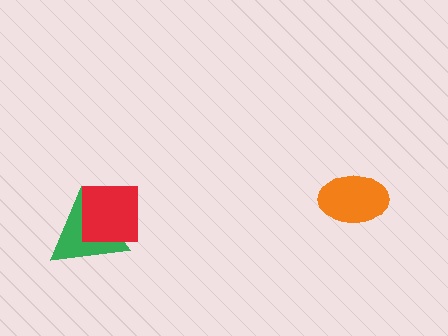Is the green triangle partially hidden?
Yes, it is partially covered by another shape.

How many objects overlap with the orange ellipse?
0 objects overlap with the orange ellipse.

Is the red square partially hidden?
No, no other shape covers it.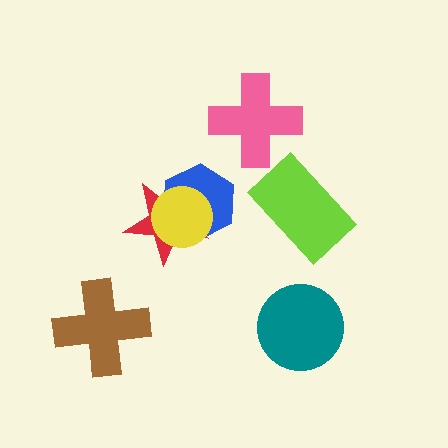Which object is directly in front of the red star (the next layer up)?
The blue hexagon is directly in front of the red star.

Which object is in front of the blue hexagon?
The yellow circle is in front of the blue hexagon.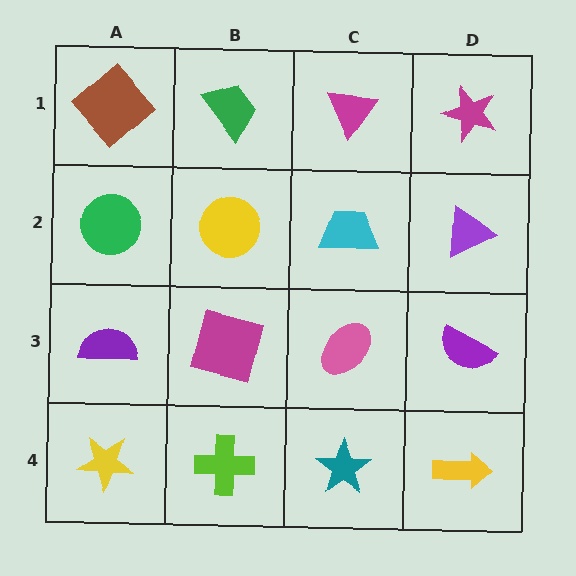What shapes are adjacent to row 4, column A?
A purple semicircle (row 3, column A), a lime cross (row 4, column B).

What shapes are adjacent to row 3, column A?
A green circle (row 2, column A), a yellow star (row 4, column A), a magenta square (row 3, column B).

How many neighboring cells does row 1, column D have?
2.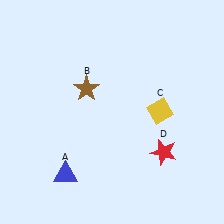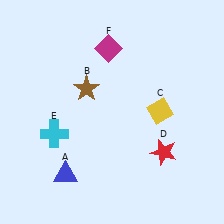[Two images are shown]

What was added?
A cyan cross (E), a magenta diamond (F) were added in Image 2.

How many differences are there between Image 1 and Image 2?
There are 2 differences between the two images.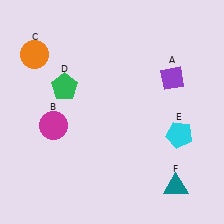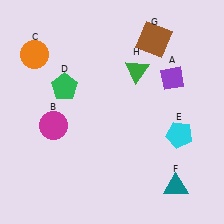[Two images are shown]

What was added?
A brown square (G), a green triangle (H) were added in Image 2.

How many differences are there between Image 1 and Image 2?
There are 2 differences between the two images.